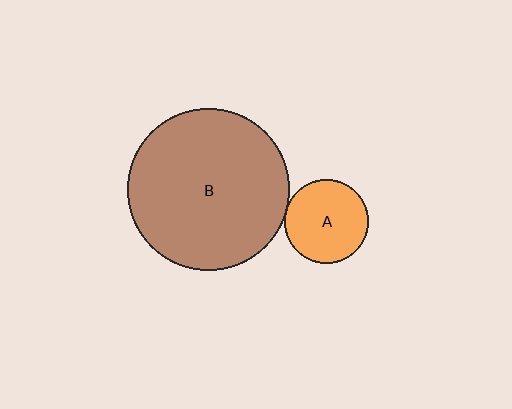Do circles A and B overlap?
Yes.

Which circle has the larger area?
Circle B (brown).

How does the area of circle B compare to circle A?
Approximately 3.7 times.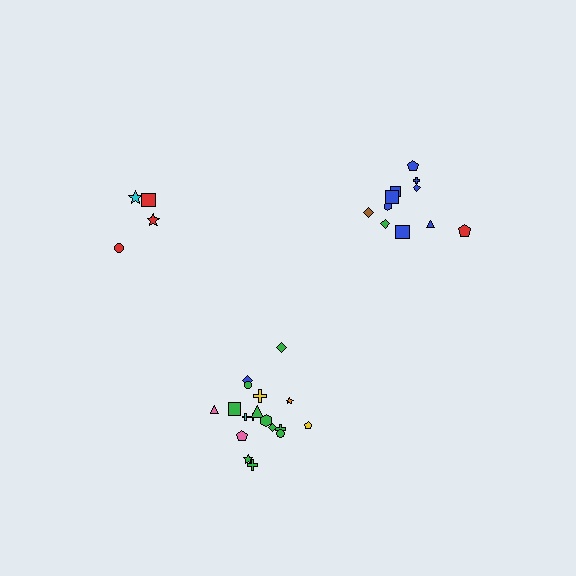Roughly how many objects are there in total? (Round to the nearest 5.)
Roughly 35 objects in total.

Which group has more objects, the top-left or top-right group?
The top-right group.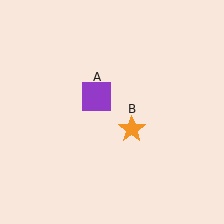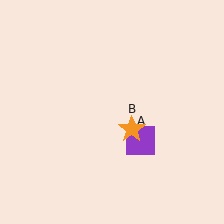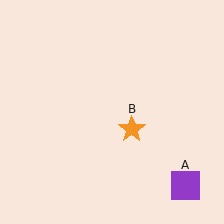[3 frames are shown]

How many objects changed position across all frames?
1 object changed position: purple square (object A).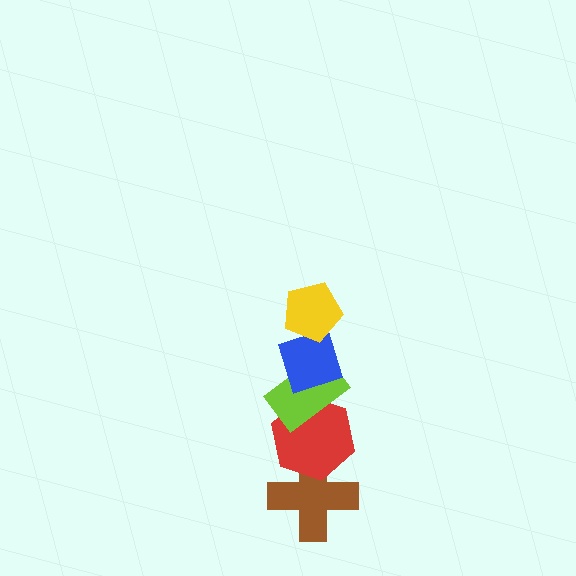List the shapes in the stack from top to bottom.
From top to bottom: the yellow pentagon, the blue diamond, the lime rectangle, the red hexagon, the brown cross.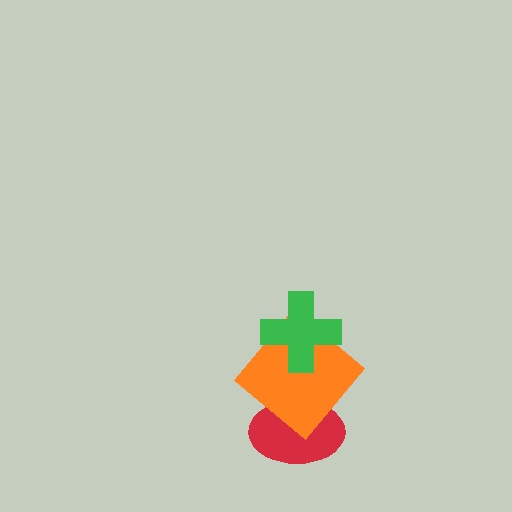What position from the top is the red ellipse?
The red ellipse is 3rd from the top.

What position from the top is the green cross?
The green cross is 1st from the top.